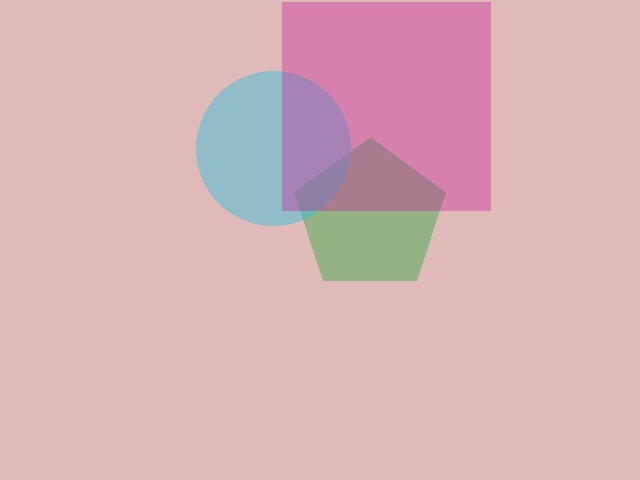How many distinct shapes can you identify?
There are 3 distinct shapes: a green pentagon, a cyan circle, a magenta square.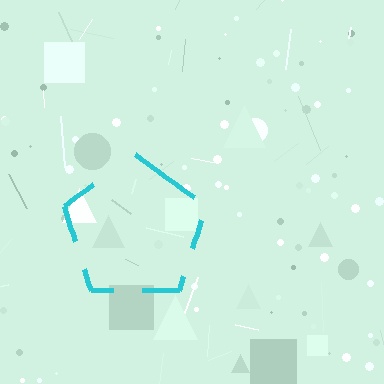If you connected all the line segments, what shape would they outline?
They would outline a pentagon.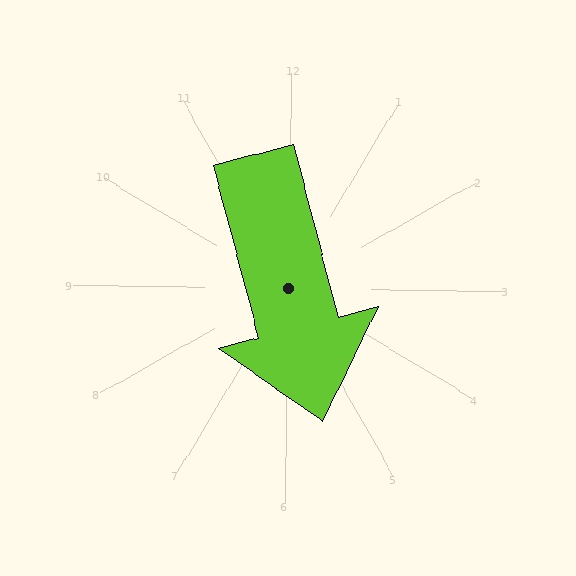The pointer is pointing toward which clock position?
Roughly 5 o'clock.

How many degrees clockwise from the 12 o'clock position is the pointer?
Approximately 165 degrees.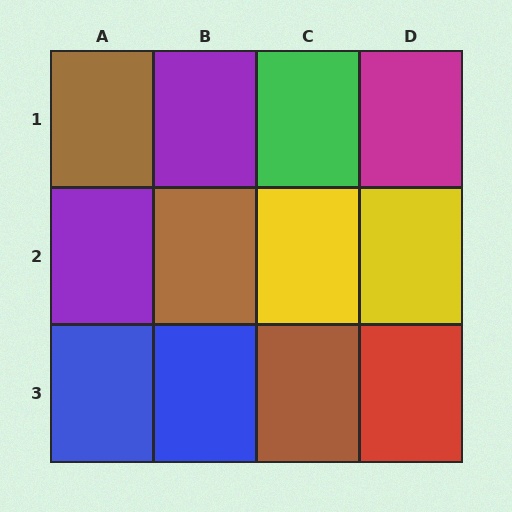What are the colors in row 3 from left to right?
Blue, blue, brown, red.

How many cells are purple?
2 cells are purple.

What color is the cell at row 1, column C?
Green.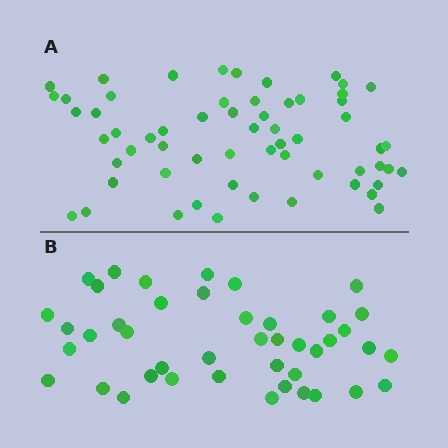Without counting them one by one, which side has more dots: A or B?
Region A (the top region) has more dots.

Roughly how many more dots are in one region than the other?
Region A has approximately 15 more dots than region B.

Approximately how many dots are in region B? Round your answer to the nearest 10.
About 40 dots. (The exact count is 43, which rounds to 40.)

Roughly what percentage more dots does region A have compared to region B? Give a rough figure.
About 40% more.